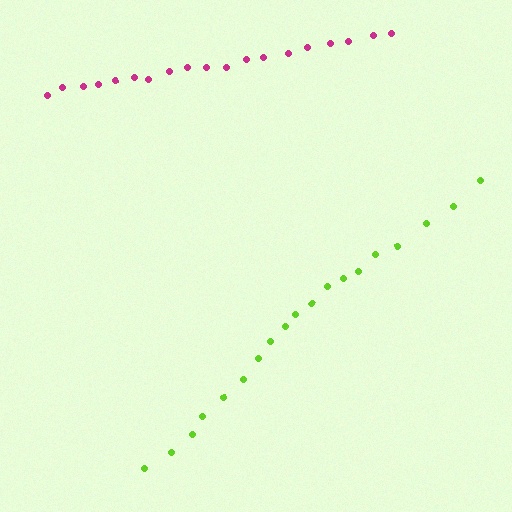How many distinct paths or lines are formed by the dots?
There are 2 distinct paths.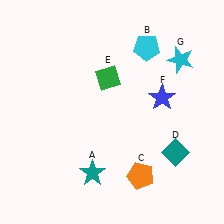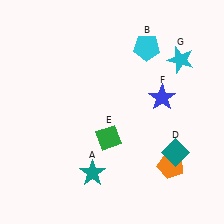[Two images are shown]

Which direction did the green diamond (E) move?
The green diamond (E) moved down.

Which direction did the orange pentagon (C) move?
The orange pentagon (C) moved right.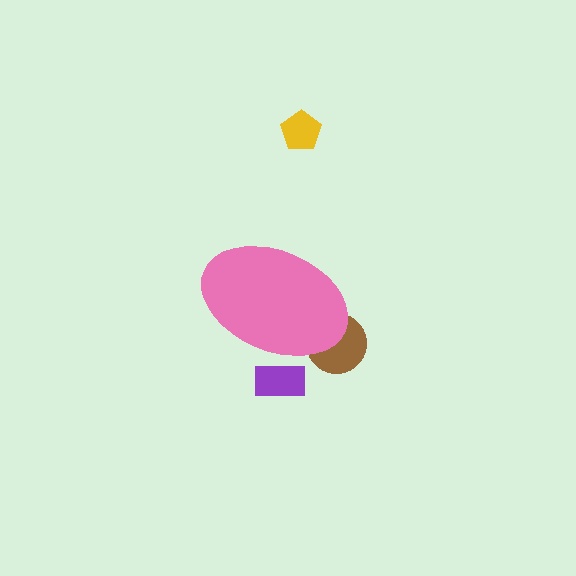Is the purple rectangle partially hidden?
Yes, the purple rectangle is partially hidden behind the pink ellipse.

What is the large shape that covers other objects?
A pink ellipse.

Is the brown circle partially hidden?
Yes, the brown circle is partially hidden behind the pink ellipse.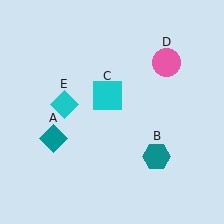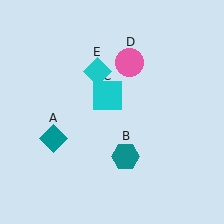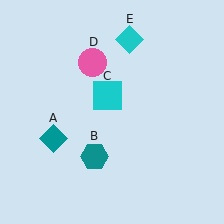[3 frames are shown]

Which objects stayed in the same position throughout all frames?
Teal diamond (object A) and cyan square (object C) remained stationary.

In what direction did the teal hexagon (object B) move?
The teal hexagon (object B) moved left.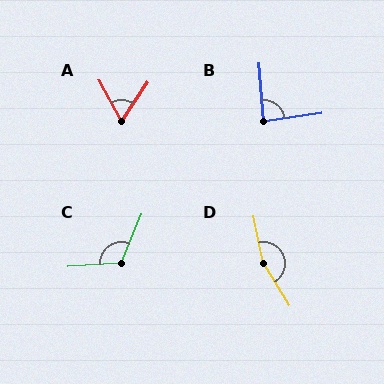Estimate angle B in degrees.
Approximately 86 degrees.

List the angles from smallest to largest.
A (62°), B (86°), C (116°), D (160°).